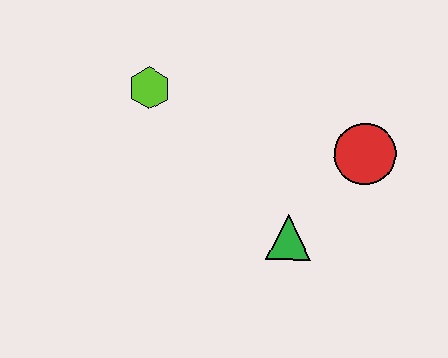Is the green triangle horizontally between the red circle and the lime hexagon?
Yes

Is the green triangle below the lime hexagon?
Yes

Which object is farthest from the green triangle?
The lime hexagon is farthest from the green triangle.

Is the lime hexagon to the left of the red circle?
Yes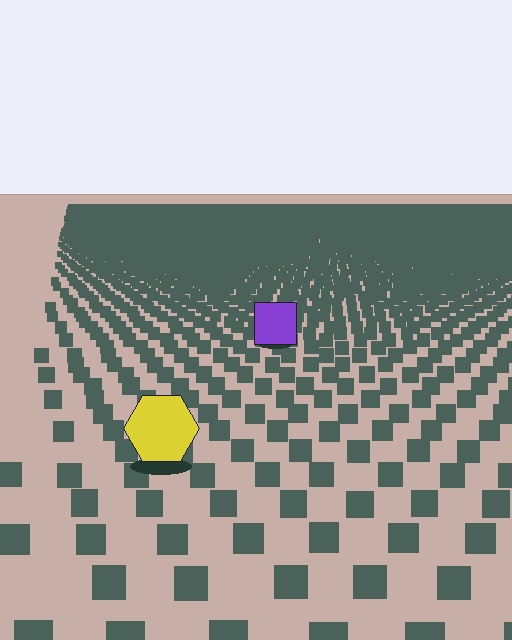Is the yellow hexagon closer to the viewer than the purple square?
Yes. The yellow hexagon is closer — you can tell from the texture gradient: the ground texture is coarser near it.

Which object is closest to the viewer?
The yellow hexagon is closest. The texture marks near it are larger and more spread out.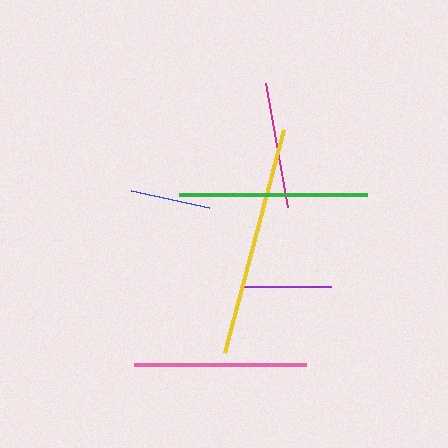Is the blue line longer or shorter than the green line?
The green line is longer than the blue line.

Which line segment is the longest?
The yellow line is the longest at approximately 231 pixels.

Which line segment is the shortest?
The blue line is the shortest at approximately 80 pixels.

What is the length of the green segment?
The green segment is approximately 188 pixels long.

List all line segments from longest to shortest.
From longest to shortest: yellow, green, pink, magenta, purple, blue.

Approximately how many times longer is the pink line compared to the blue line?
The pink line is approximately 2.2 times the length of the blue line.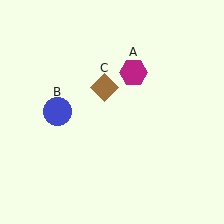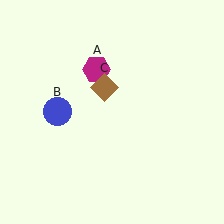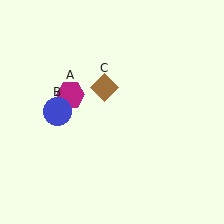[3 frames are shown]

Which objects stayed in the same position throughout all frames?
Blue circle (object B) and brown diamond (object C) remained stationary.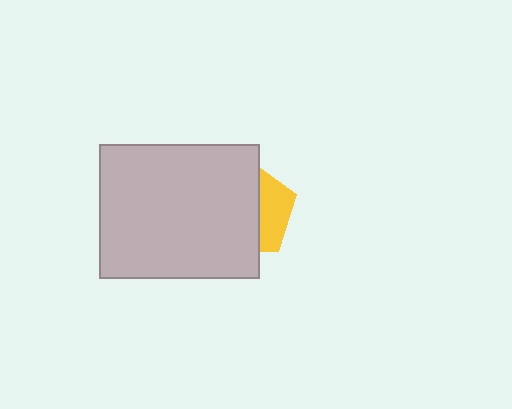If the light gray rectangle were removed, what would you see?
You would see the complete yellow pentagon.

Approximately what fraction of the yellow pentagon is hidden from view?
Roughly 66% of the yellow pentagon is hidden behind the light gray rectangle.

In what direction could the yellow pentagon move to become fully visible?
The yellow pentagon could move right. That would shift it out from behind the light gray rectangle entirely.